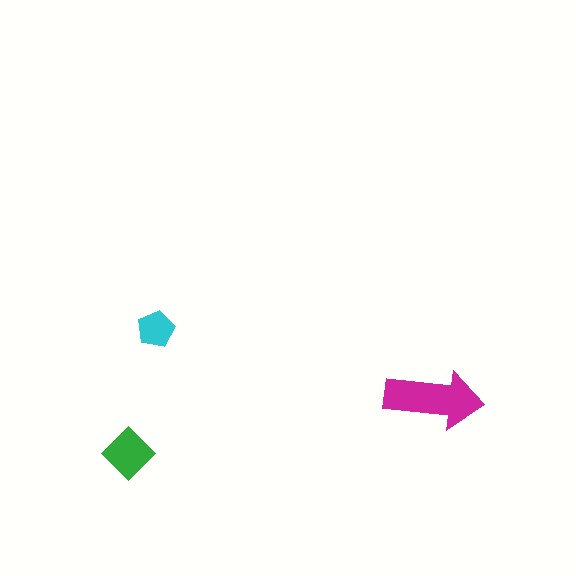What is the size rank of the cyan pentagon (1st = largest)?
3rd.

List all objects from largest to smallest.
The magenta arrow, the green diamond, the cyan pentagon.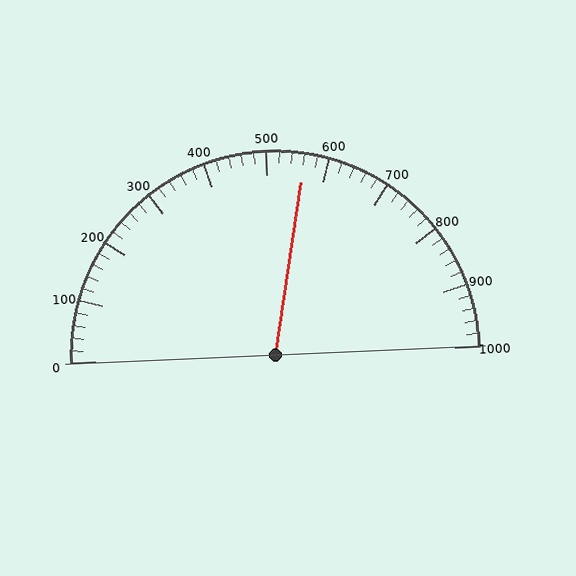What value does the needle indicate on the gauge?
The needle indicates approximately 560.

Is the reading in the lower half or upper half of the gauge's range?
The reading is in the upper half of the range (0 to 1000).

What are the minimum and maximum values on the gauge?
The gauge ranges from 0 to 1000.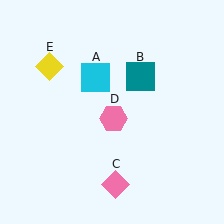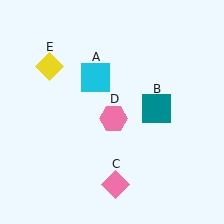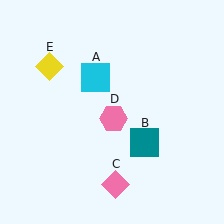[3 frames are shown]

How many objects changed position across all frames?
1 object changed position: teal square (object B).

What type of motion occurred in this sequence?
The teal square (object B) rotated clockwise around the center of the scene.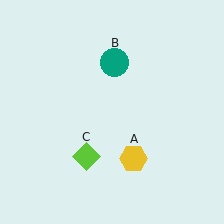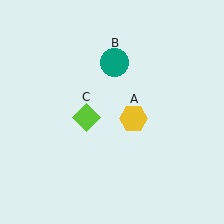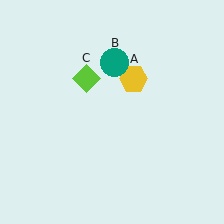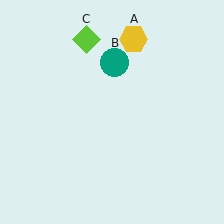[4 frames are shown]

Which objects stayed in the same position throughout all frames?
Teal circle (object B) remained stationary.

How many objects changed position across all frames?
2 objects changed position: yellow hexagon (object A), lime diamond (object C).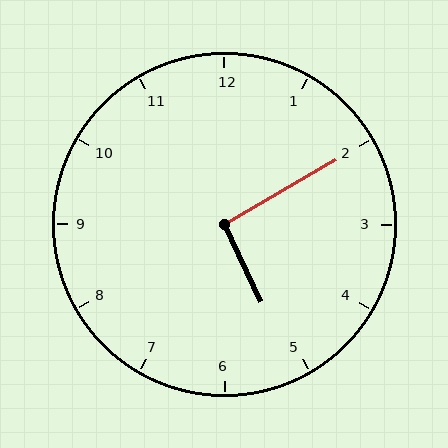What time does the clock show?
5:10.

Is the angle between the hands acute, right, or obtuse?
It is right.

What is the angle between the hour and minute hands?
Approximately 95 degrees.